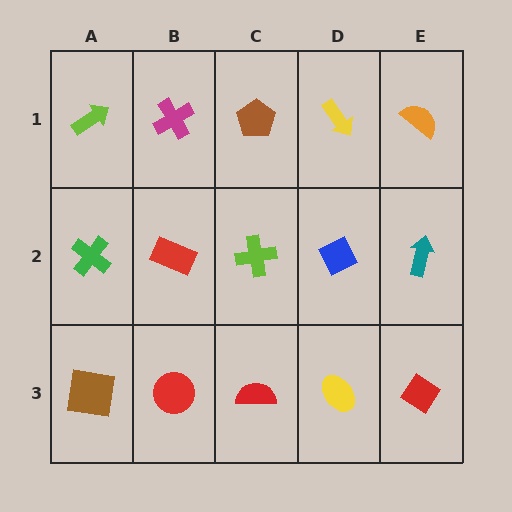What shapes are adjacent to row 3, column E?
A teal arrow (row 2, column E), a yellow ellipse (row 3, column D).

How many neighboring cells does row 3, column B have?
3.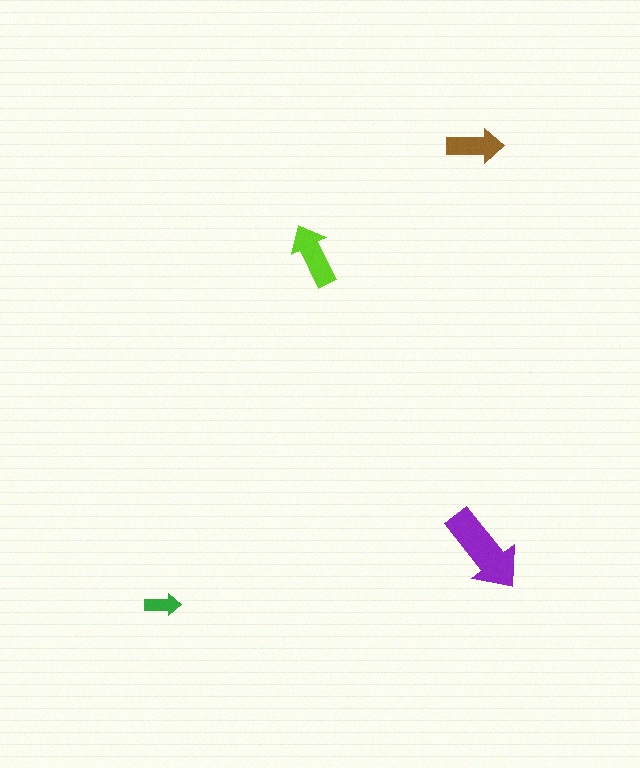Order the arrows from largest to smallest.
the purple one, the lime one, the brown one, the green one.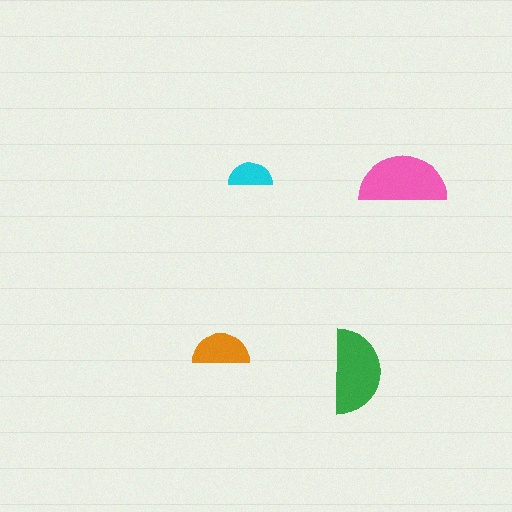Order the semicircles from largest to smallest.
the pink one, the green one, the orange one, the cyan one.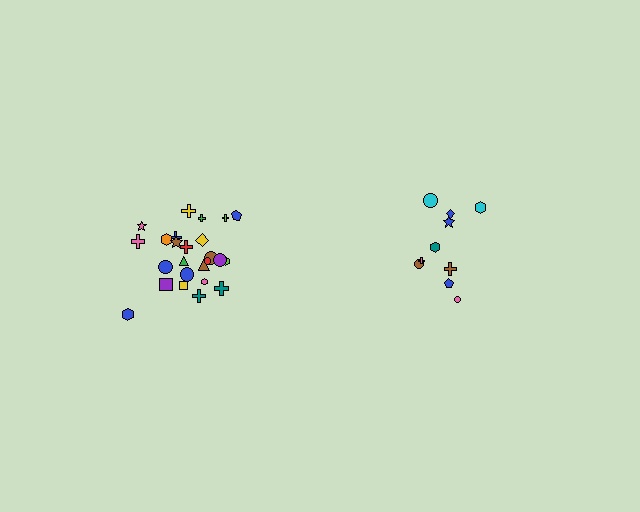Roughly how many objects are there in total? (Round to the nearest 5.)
Roughly 35 objects in total.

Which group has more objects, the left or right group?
The left group.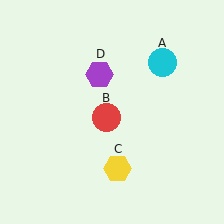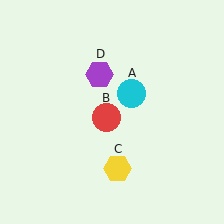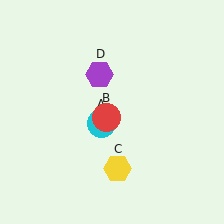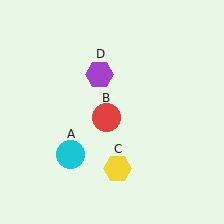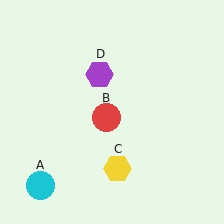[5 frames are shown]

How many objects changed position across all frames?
1 object changed position: cyan circle (object A).